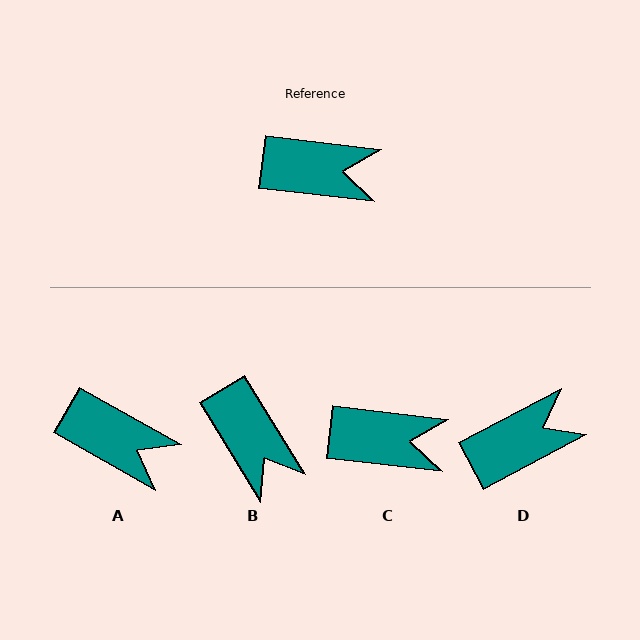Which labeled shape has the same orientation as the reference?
C.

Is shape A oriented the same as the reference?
No, it is off by about 23 degrees.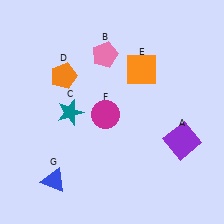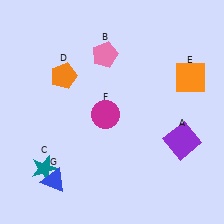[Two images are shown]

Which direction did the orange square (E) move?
The orange square (E) moved right.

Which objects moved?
The objects that moved are: the teal star (C), the orange square (E).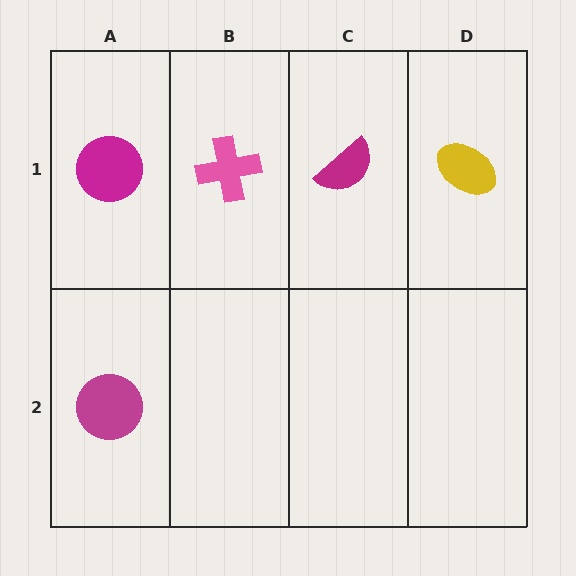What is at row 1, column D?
A yellow ellipse.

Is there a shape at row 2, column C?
No, that cell is empty.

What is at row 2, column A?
A magenta circle.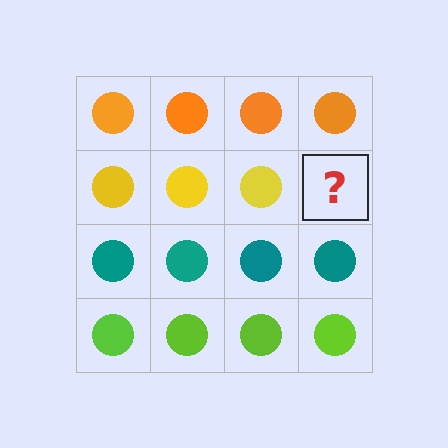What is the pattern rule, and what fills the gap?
The rule is that each row has a consistent color. The gap should be filled with a yellow circle.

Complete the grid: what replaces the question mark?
The question mark should be replaced with a yellow circle.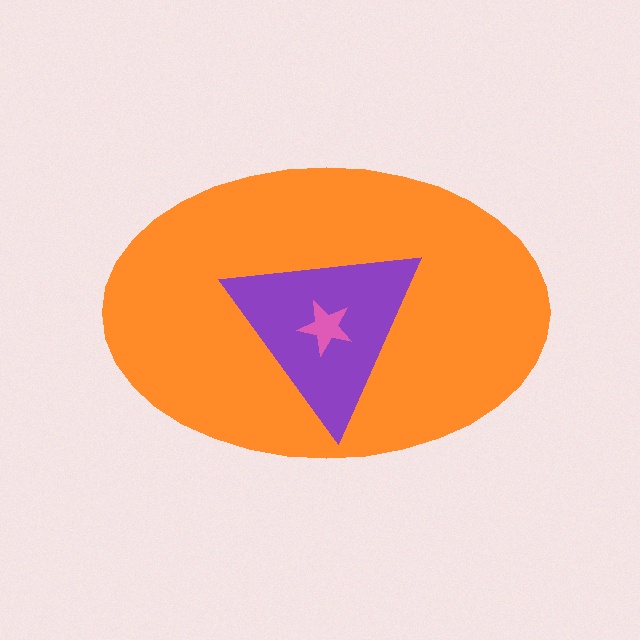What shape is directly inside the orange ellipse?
The purple triangle.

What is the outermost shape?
The orange ellipse.